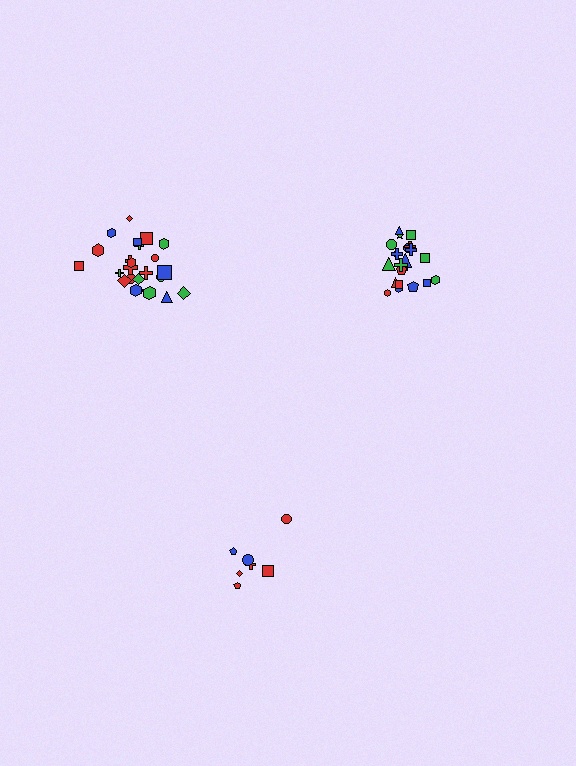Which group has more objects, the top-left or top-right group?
The top-left group.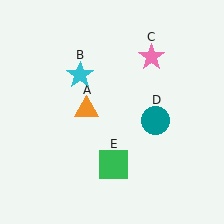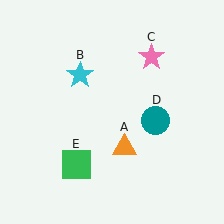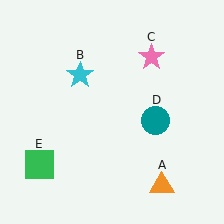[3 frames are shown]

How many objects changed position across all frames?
2 objects changed position: orange triangle (object A), green square (object E).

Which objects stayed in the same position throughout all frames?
Cyan star (object B) and pink star (object C) and teal circle (object D) remained stationary.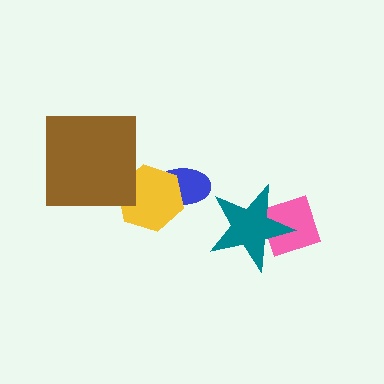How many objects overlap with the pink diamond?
1 object overlaps with the pink diamond.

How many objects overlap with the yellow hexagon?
2 objects overlap with the yellow hexagon.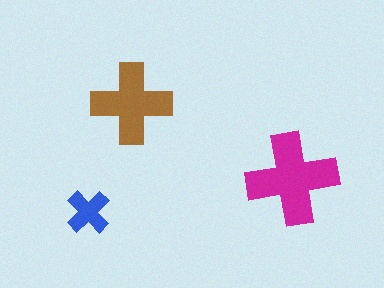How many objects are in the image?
There are 3 objects in the image.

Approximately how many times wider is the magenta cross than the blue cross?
About 2 times wider.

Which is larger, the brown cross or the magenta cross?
The magenta one.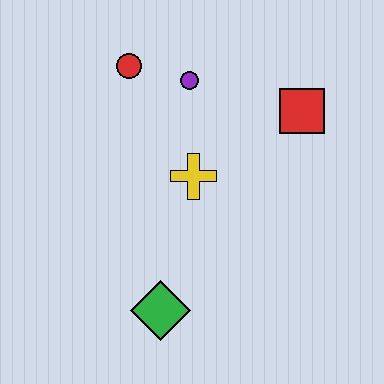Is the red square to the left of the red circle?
No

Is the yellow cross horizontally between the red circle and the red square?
Yes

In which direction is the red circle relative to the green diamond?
The red circle is above the green diamond.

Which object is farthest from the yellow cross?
The green diamond is farthest from the yellow cross.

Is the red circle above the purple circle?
Yes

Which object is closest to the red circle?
The purple circle is closest to the red circle.